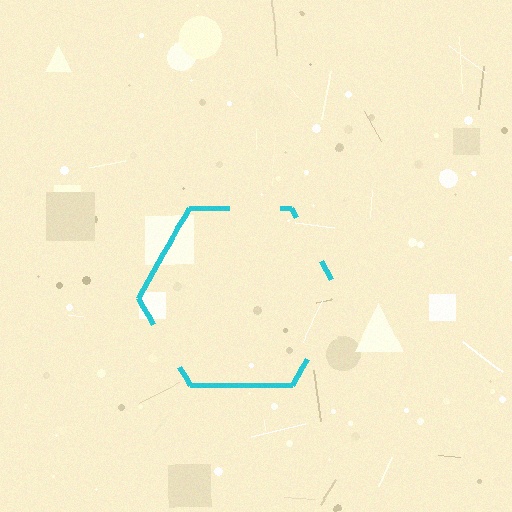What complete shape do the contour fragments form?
The contour fragments form a hexagon.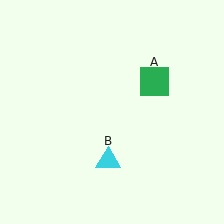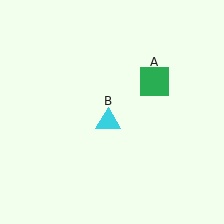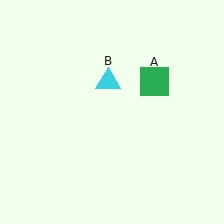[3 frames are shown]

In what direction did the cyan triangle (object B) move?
The cyan triangle (object B) moved up.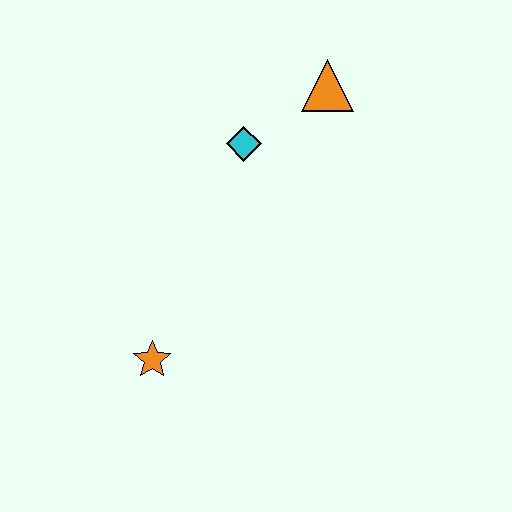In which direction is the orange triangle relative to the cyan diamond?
The orange triangle is to the right of the cyan diamond.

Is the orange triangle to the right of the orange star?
Yes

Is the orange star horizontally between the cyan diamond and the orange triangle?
No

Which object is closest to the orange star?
The cyan diamond is closest to the orange star.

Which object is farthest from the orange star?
The orange triangle is farthest from the orange star.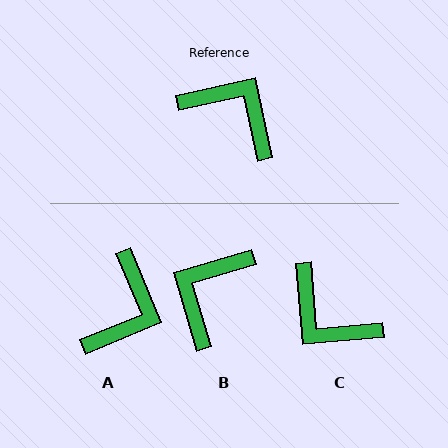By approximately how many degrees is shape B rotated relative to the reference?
Approximately 94 degrees counter-clockwise.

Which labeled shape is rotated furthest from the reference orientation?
C, about 173 degrees away.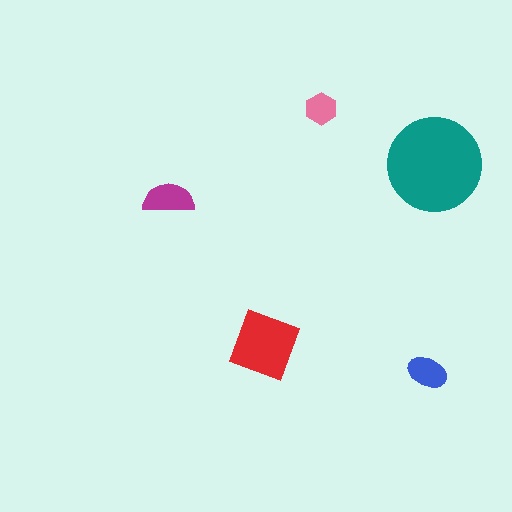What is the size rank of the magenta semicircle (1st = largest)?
3rd.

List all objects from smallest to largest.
The pink hexagon, the blue ellipse, the magenta semicircle, the red diamond, the teal circle.